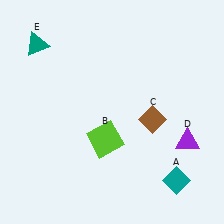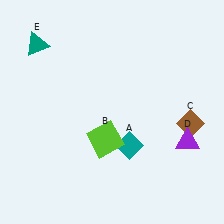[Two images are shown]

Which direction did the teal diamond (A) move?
The teal diamond (A) moved left.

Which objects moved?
The objects that moved are: the teal diamond (A), the brown diamond (C).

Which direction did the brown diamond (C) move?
The brown diamond (C) moved right.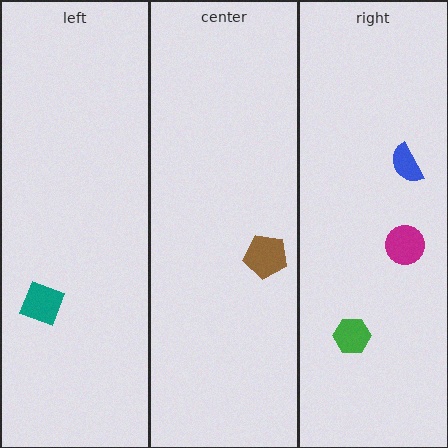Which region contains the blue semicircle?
The right region.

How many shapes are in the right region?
3.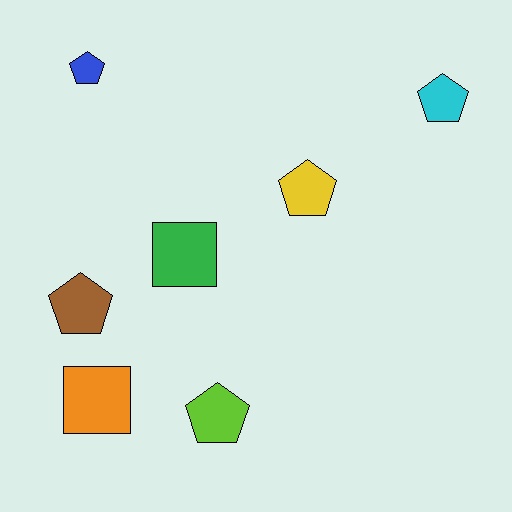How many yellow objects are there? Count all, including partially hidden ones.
There is 1 yellow object.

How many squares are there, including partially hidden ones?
There are 2 squares.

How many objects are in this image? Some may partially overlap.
There are 7 objects.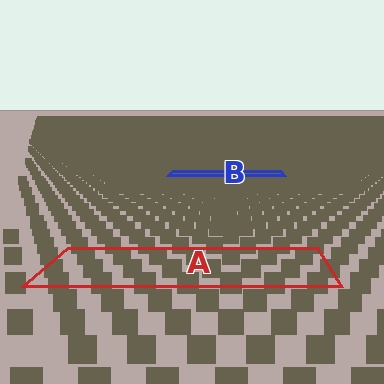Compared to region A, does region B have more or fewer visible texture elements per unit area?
Region B has more texture elements per unit area — they are packed more densely because it is farther away.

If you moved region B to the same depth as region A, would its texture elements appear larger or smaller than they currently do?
They would appear larger. At a closer depth, the same texture elements are projected at a bigger on-screen size.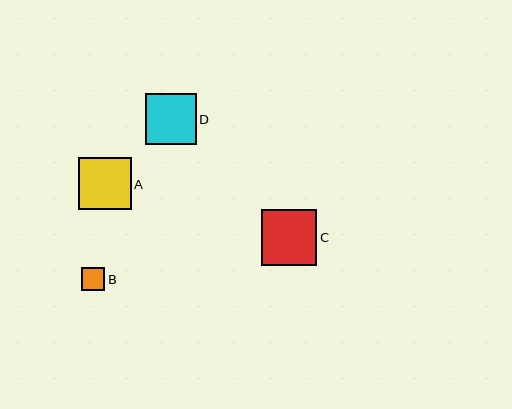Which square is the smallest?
Square B is the smallest with a size of approximately 23 pixels.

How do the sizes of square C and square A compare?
Square C and square A are approximately the same size.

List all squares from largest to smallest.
From largest to smallest: C, A, D, B.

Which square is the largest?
Square C is the largest with a size of approximately 56 pixels.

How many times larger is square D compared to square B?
Square D is approximately 2.2 times the size of square B.